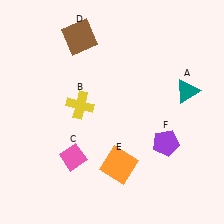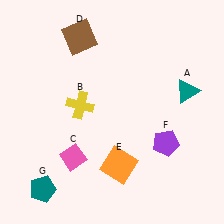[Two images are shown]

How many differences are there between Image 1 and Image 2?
There is 1 difference between the two images.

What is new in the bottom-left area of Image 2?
A teal pentagon (G) was added in the bottom-left area of Image 2.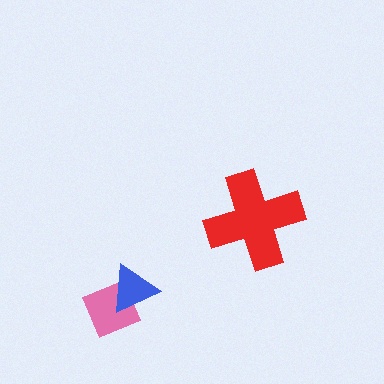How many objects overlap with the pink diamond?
1 object overlaps with the pink diamond.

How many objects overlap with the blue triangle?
1 object overlaps with the blue triangle.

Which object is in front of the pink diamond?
The blue triangle is in front of the pink diamond.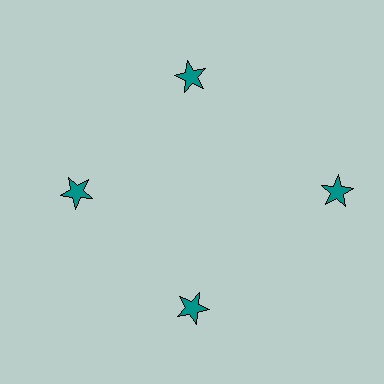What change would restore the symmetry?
The symmetry would be restored by moving it inward, back onto the ring so that all 4 stars sit at equal angles and equal distance from the center.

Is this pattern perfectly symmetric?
No. The 4 teal stars are arranged in a ring, but one element near the 3 o'clock position is pushed outward from the center, breaking the 4-fold rotational symmetry.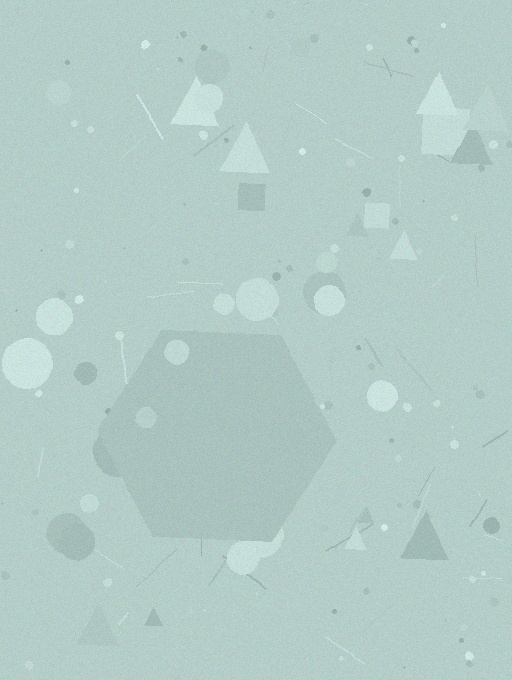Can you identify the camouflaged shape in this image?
The camouflaged shape is a hexagon.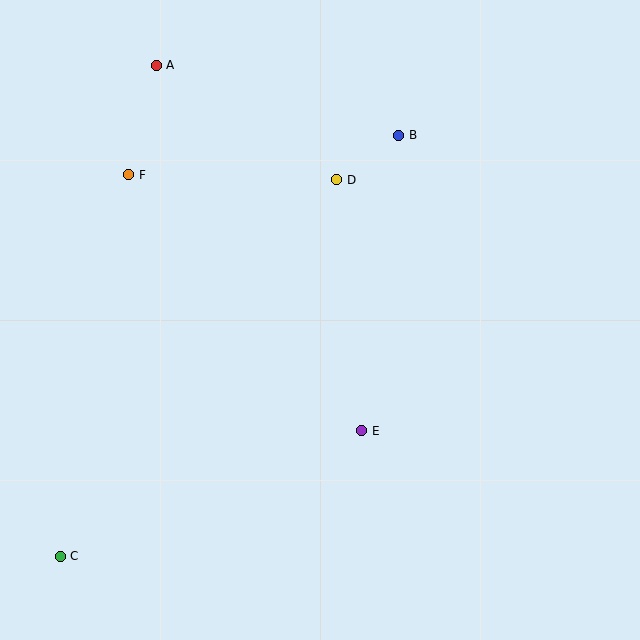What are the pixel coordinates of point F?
Point F is at (129, 175).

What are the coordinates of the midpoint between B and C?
The midpoint between B and C is at (230, 346).